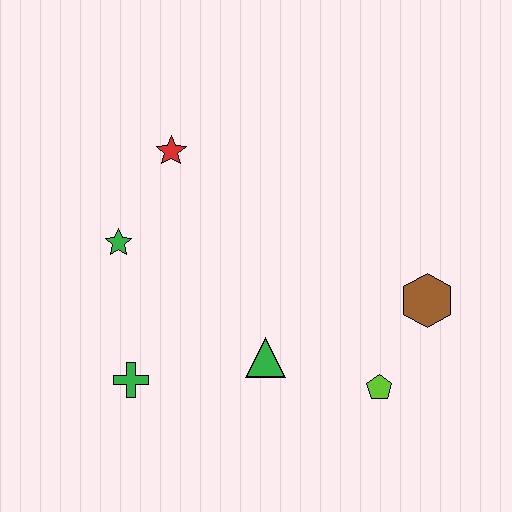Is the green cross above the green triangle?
No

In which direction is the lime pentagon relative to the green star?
The lime pentagon is to the right of the green star.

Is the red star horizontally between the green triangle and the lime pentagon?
No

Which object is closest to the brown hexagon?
The lime pentagon is closest to the brown hexagon.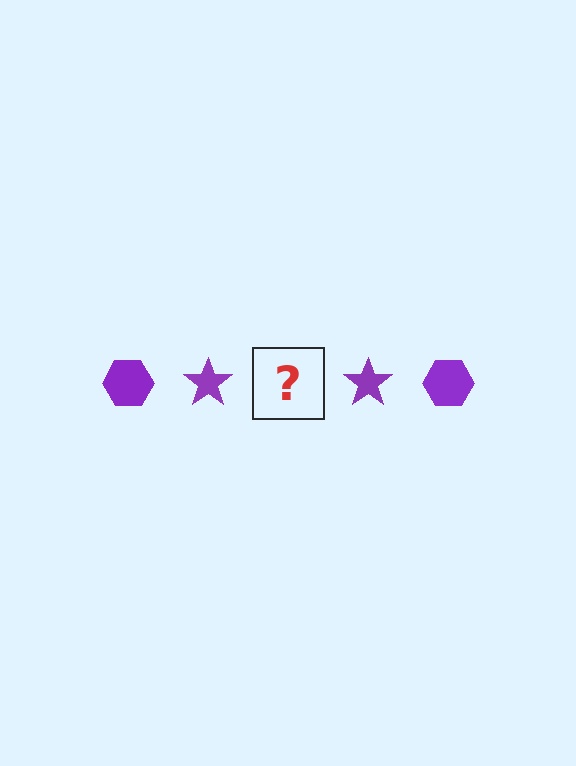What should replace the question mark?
The question mark should be replaced with a purple hexagon.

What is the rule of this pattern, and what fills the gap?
The rule is that the pattern cycles through hexagon, star shapes in purple. The gap should be filled with a purple hexagon.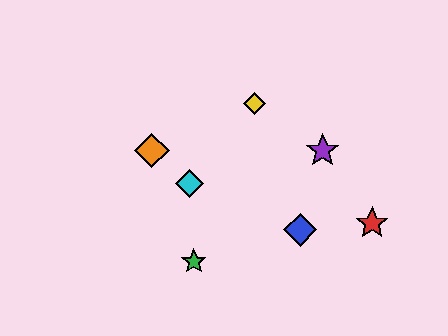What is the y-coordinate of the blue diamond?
The blue diamond is at y≈230.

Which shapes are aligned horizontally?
The purple star, the orange diamond are aligned horizontally.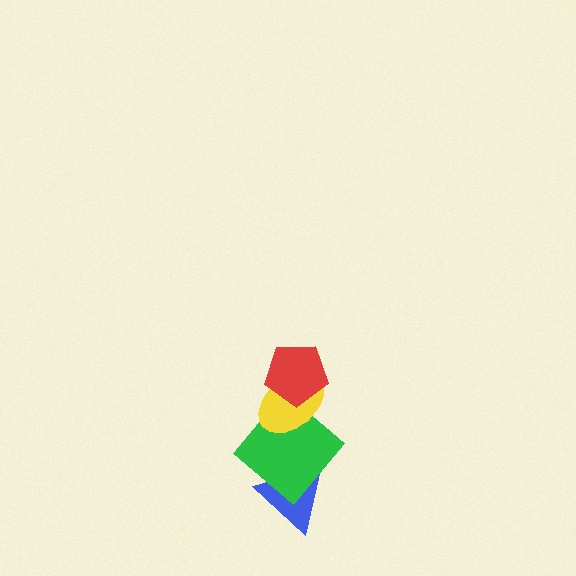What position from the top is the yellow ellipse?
The yellow ellipse is 2nd from the top.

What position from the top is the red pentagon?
The red pentagon is 1st from the top.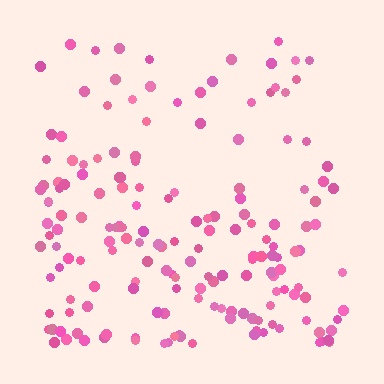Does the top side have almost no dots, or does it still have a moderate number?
Still a moderate number, just noticeably fewer than the bottom.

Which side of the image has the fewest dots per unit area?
The top.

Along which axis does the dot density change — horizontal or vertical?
Vertical.